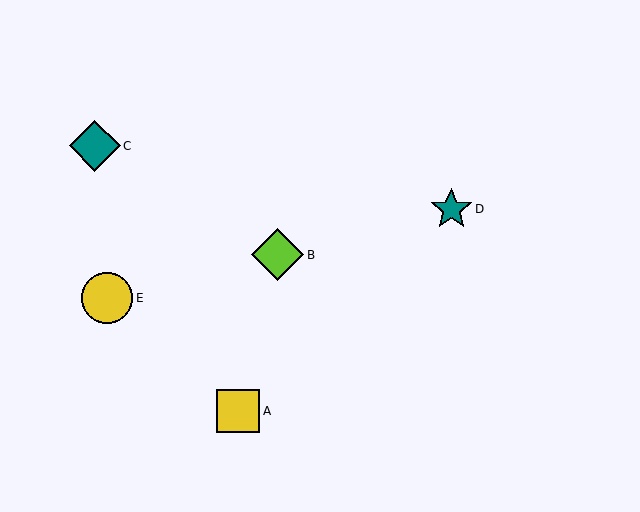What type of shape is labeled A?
Shape A is a yellow square.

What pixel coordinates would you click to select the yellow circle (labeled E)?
Click at (107, 298) to select the yellow circle E.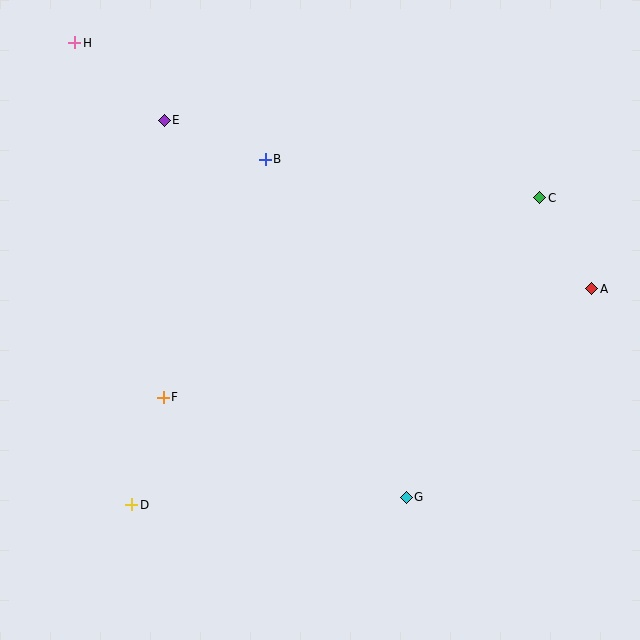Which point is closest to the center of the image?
Point B at (265, 159) is closest to the center.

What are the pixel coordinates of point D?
Point D is at (132, 505).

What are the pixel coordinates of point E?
Point E is at (164, 120).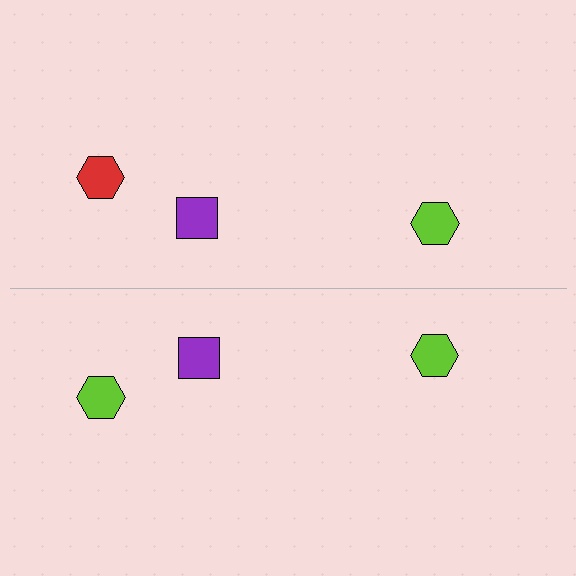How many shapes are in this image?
There are 6 shapes in this image.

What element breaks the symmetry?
The lime hexagon on the bottom side breaks the symmetry — its mirror counterpart is red.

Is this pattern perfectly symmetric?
No, the pattern is not perfectly symmetric. The lime hexagon on the bottom side breaks the symmetry — its mirror counterpart is red.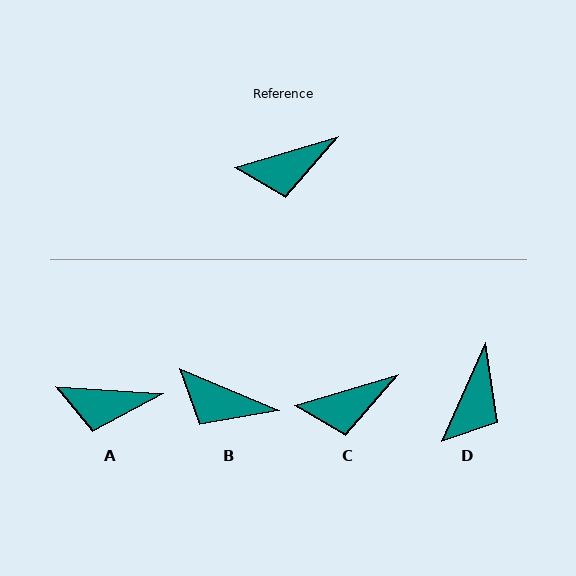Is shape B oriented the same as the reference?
No, it is off by about 39 degrees.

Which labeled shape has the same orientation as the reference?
C.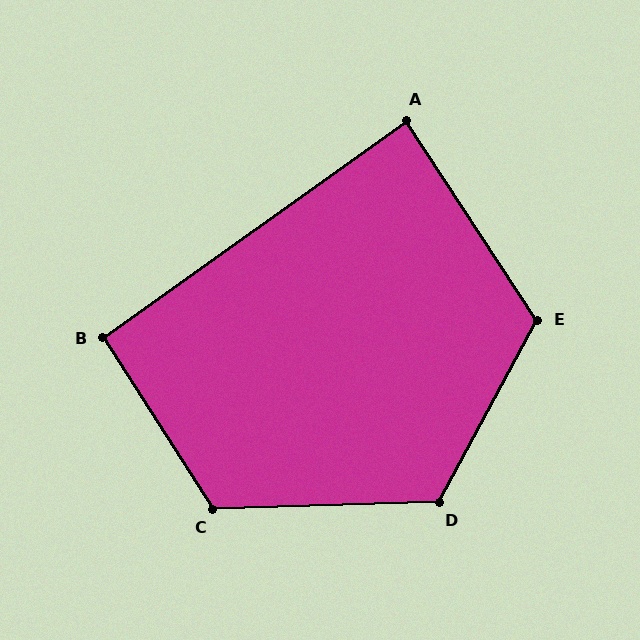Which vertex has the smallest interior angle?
A, at approximately 88 degrees.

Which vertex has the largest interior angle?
C, at approximately 121 degrees.